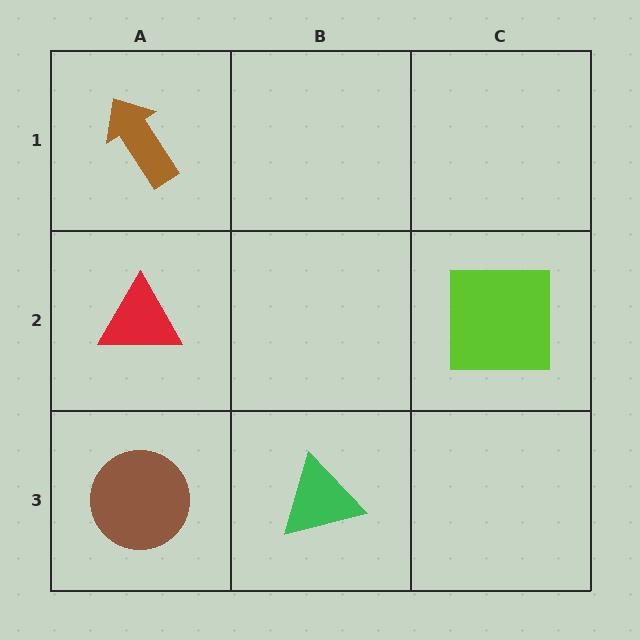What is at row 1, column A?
A brown arrow.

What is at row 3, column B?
A green triangle.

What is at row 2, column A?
A red triangle.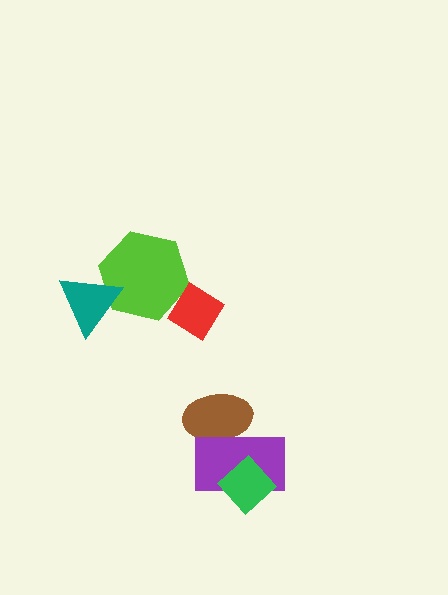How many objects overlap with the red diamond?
1 object overlaps with the red diamond.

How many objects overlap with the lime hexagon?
2 objects overlap with the lime hexagon.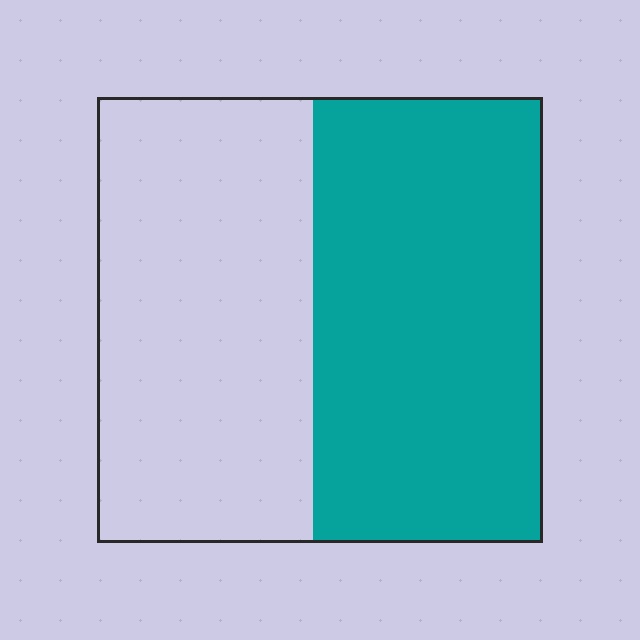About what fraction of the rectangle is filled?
About one half (1/2).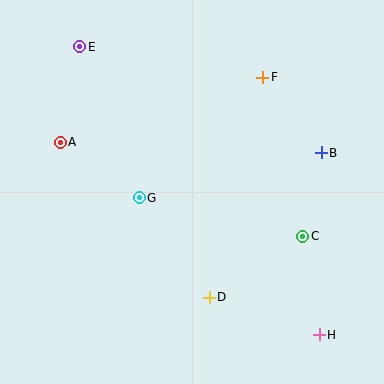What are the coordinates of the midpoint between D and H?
The midpoint between D and H is at (264, 316).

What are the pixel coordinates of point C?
Point C is at (303, 236).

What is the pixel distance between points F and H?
The distance between F and H is 263 pixels.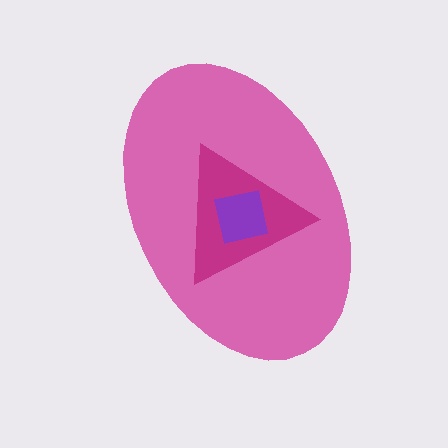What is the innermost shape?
The purple square.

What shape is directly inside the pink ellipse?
The magenta triangle.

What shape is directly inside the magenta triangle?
The purple square.